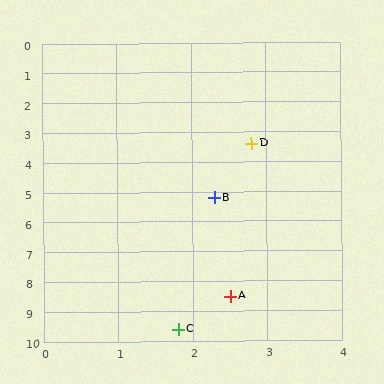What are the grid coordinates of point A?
Point A is at approximately (2.5, 8.5).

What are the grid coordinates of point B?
Point B is at approximately (2.3, 5.2).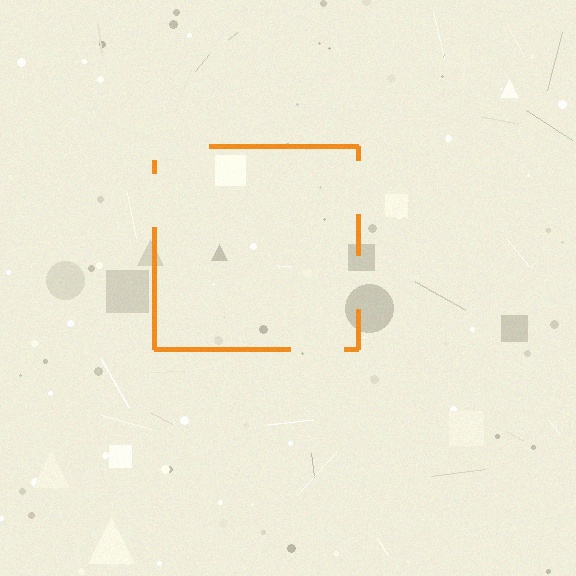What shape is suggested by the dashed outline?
The dashed outline suggests a square.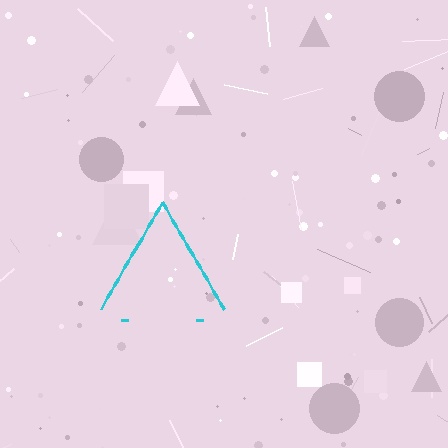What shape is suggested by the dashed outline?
The dashed outline suggests a triangle.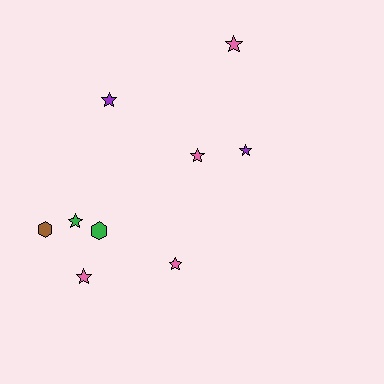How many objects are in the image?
There are 9 objects.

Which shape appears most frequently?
Star, with 7 objects.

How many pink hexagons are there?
There are no pink hexagons.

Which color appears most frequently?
Pink, with 4 objects.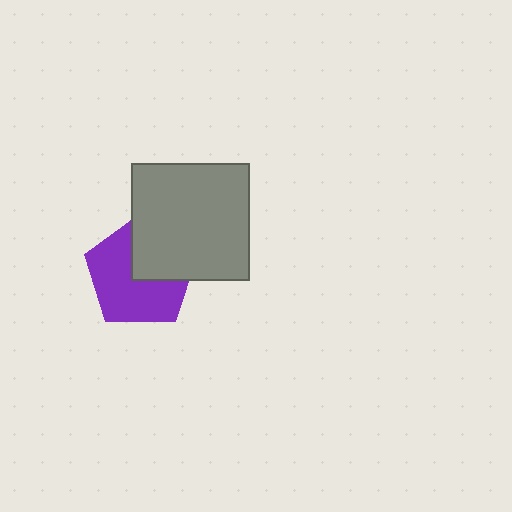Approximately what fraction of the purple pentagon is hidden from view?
Roughly 38% of the purple pentagon is hidden behind the gray square.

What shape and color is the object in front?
The object in front is a gray square.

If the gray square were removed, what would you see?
You would see the complete purple pentagon.